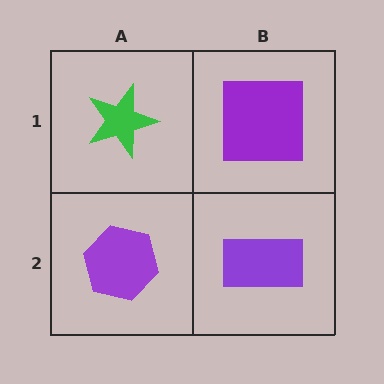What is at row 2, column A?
A purple hexagon.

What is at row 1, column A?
A green star.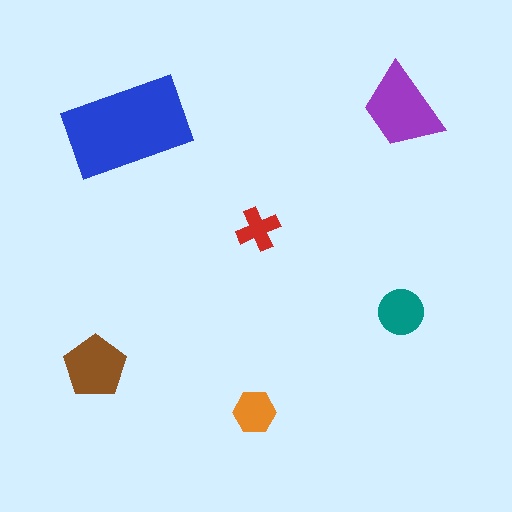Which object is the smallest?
The red cross.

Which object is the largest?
The blue rectangle.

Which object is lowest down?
The orange hexagon is bottommost.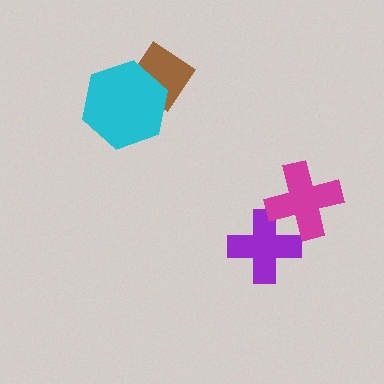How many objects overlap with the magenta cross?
1 object overlaps with the magenta cross.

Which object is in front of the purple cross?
The magenta cross is in front of the purple cross.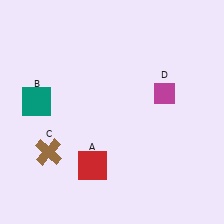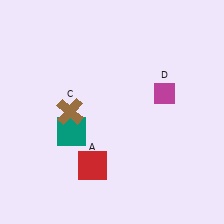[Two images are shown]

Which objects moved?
The objects that moved are: the teal square (B), the brown cross (C).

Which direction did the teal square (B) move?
The teal square (B) moved right.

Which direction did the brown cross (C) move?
The brown cross (C) moved up.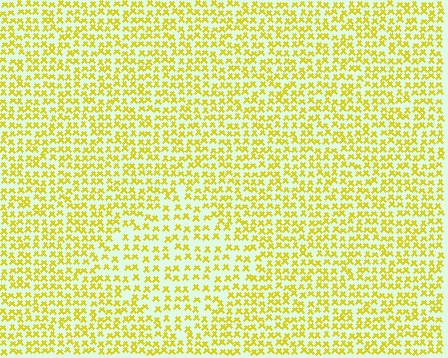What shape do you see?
I see a diamond.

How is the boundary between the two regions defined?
The boundary is defined by a change in element density (approximately 1.6x ratio). All elements are the same color, size, and shape.